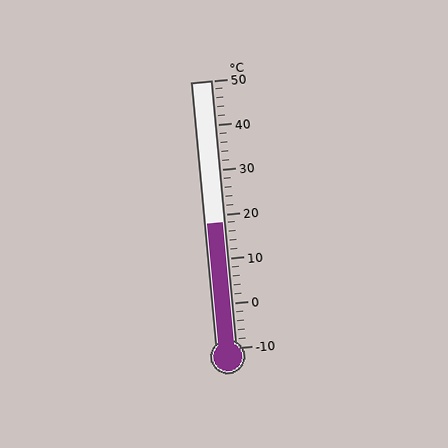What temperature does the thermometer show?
The thermometer shows approximately 18°C.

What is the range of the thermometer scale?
The thermometer scale ranges from -10°C to 50°C.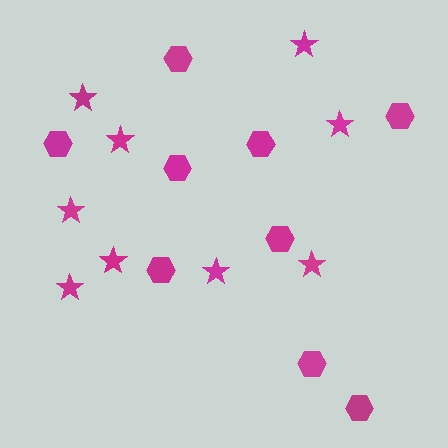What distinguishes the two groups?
There are 2 groups: one group of stars (9) and one group of hexagons (9).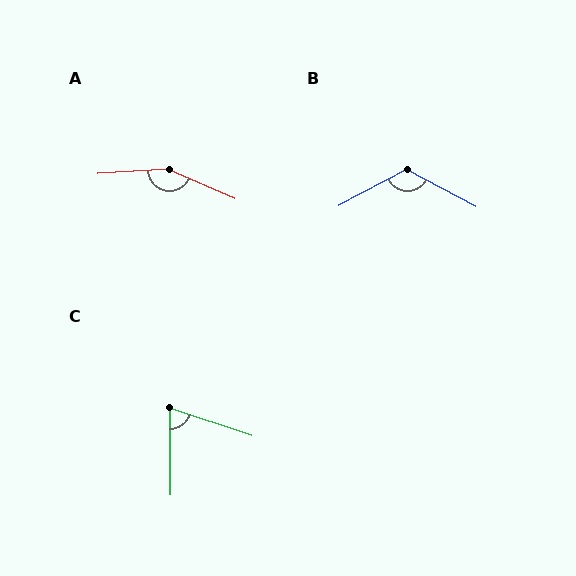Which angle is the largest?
A, at approximately 153 degrees.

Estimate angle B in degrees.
Approximately 124 degrees.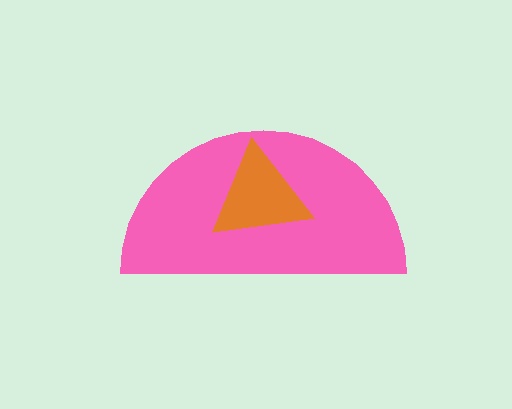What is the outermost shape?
The pink semicircle.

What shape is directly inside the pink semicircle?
The orange triangle.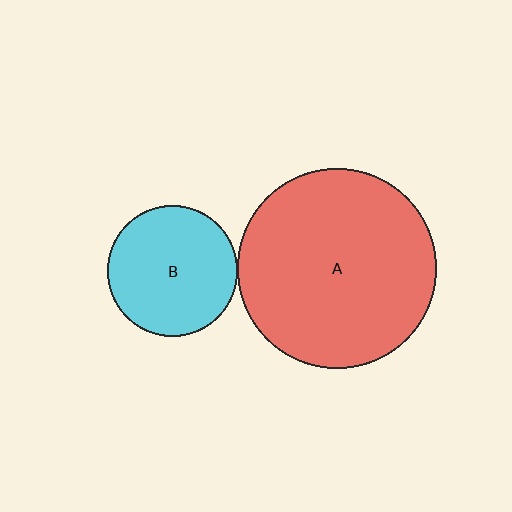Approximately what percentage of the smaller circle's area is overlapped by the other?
Approximately 5%.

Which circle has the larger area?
Circle A (red).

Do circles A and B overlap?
Yes.